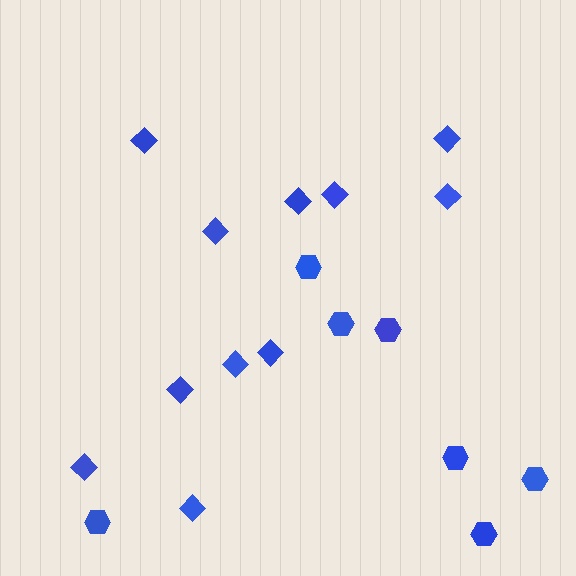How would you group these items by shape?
There are 2 groups: one group of diamonds (11) and one group of hexagons (7).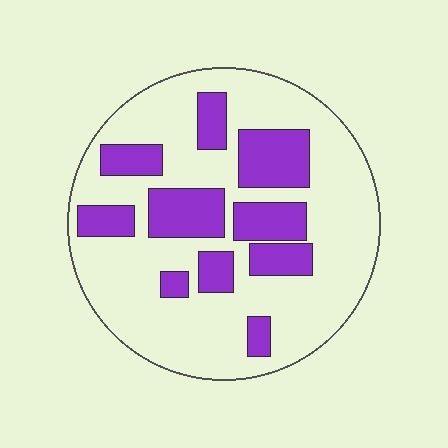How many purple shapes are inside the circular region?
10.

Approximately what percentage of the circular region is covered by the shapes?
Approximately 30%.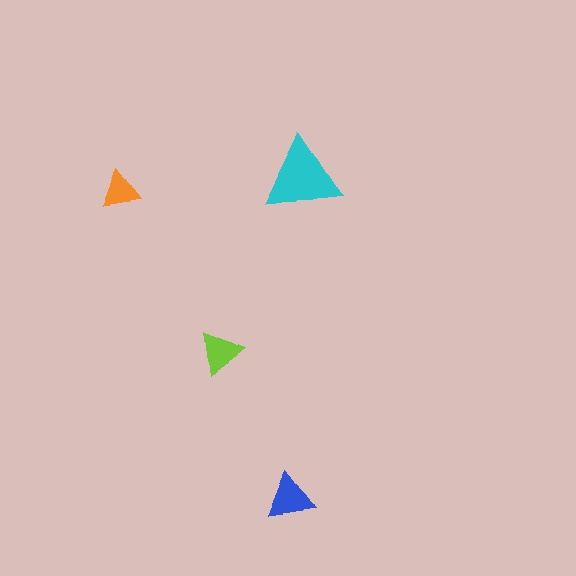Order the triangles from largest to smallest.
the cyan one, the blue one, the lime one, the orange one.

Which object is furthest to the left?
The orange triangle is leftmost.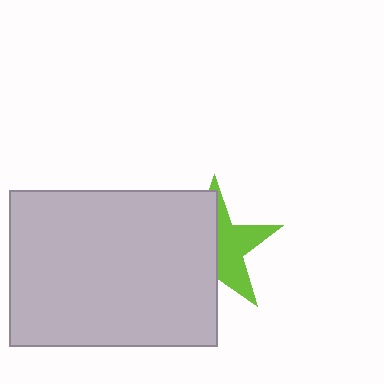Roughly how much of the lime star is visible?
About half of it is visible (roughly 47%).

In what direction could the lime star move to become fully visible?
The lime star could move right. That would shift it out from behind the light gray rectangle entirely.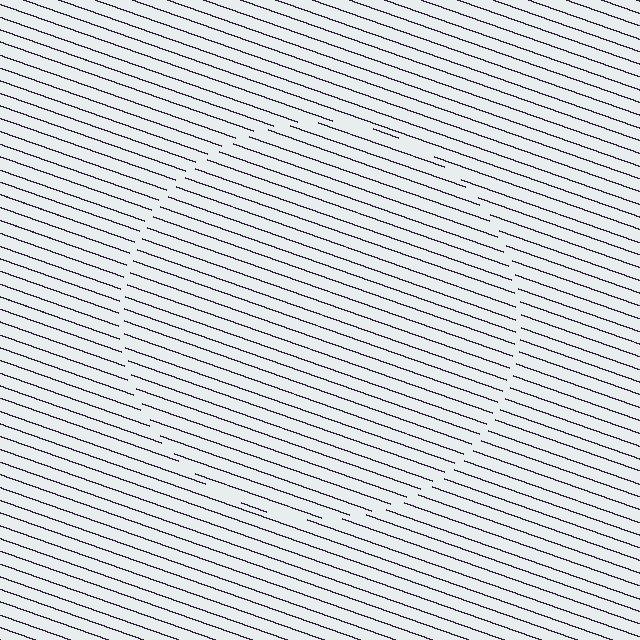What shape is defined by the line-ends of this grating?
An illusory circle. The interior of the shape contains the same grating, shifted by half a period — the contour is defined by the phase discontinuity where line-ends from the inner and outer gratings abut.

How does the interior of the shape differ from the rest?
The interior of the shape contains the same grating, shifted by half a period — the contour is defined by the phase discontinuity where line-ends from the inner and outer gratings abut.